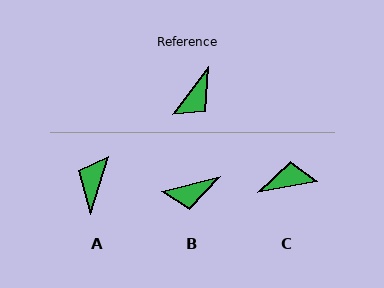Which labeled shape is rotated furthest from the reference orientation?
A, about 160 degrees away.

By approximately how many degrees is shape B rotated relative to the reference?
Approximately 39 degrees clockwise.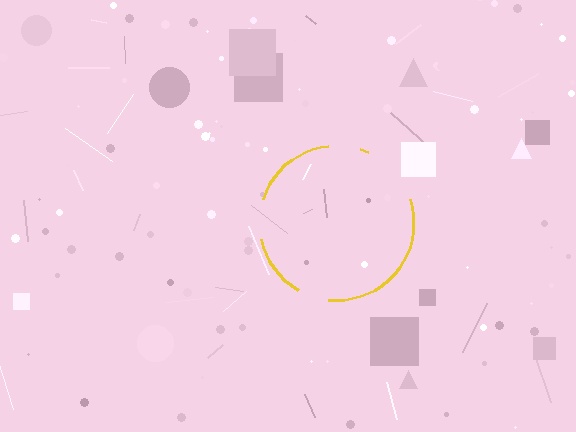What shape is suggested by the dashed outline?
The dashed outline suggests a circle.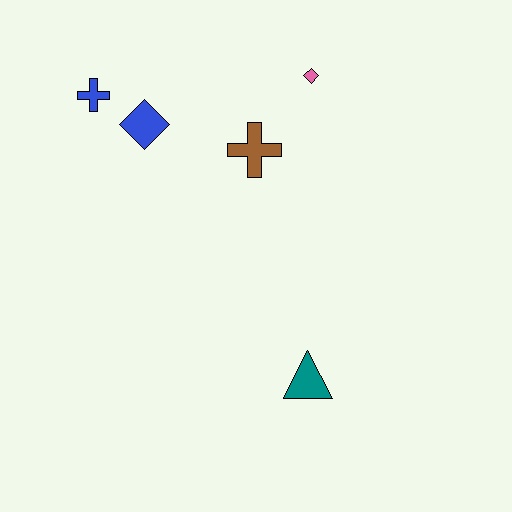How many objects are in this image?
There are 5 objects.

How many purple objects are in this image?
There are no purple objects.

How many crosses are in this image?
There are 2 crosses.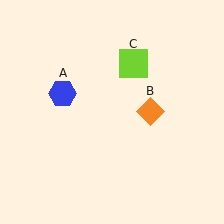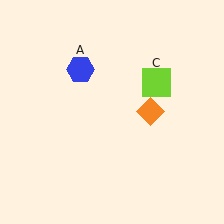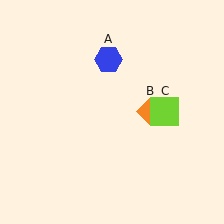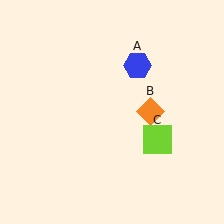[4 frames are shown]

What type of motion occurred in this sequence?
The blue hexagon (object A), lime square (object C) rotated clockwise around the center of the scene.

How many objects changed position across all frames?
2 objects changed position: blue hexagon (object A), lime square (object C).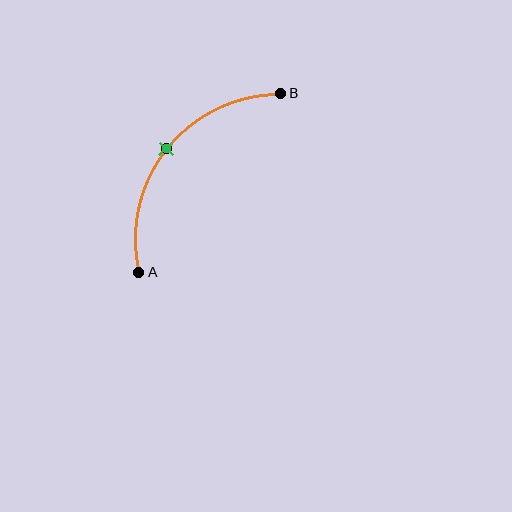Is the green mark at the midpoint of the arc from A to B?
Yes. The green mark lies on the arc at equal arc-length from both A and B — it is the arc midpoint.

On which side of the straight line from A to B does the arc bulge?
The arc bulges above and to the left of the straight line connecting A and B.